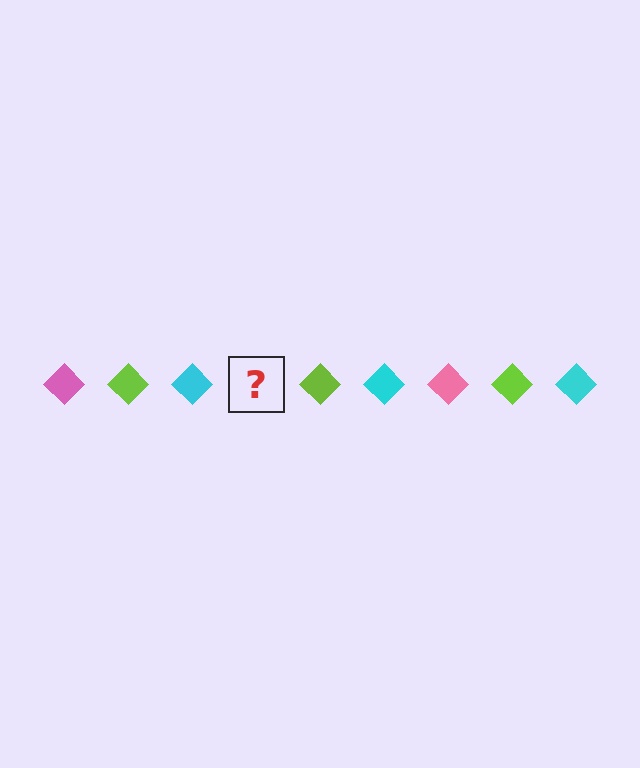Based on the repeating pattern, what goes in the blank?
The blank should be a pink diamond.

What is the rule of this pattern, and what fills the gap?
The rule is that the pattern cycles through pink, lime, cyan diamonds. The gap should be filled with a pink diamond.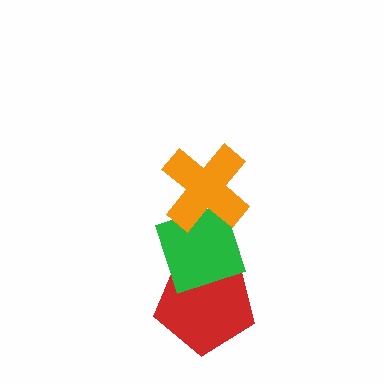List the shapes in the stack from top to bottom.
From top to bottom: the orange cross, the green diamond, the red pentagon.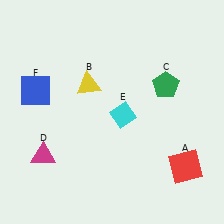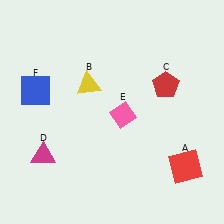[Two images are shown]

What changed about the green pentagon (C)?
In Image 1, C is green. In Image 2, it changed to red.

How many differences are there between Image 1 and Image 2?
There are 2 differences between the two images.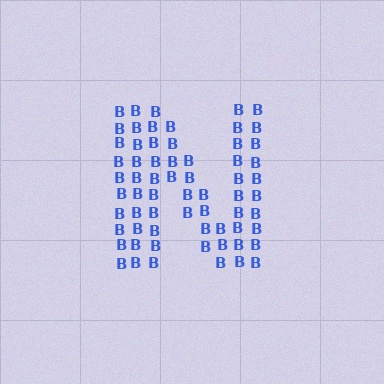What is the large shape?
The large shape is the letter N.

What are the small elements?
The small elements are letter B's.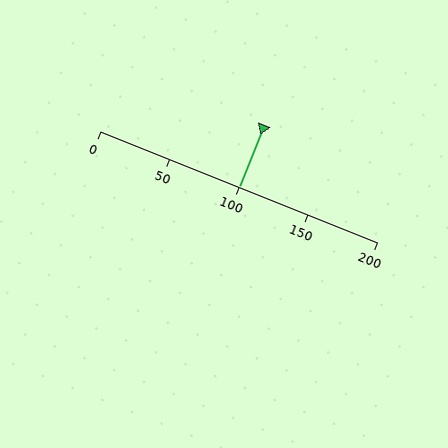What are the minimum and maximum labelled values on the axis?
The axis runs from 0 to 200.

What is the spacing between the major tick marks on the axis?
The major ticks are spaced 50 apart.